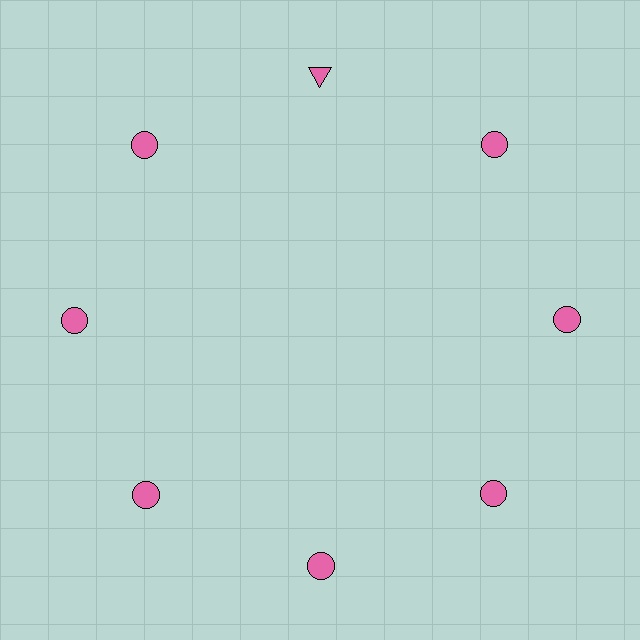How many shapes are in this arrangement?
There are 8 shapes arranged in a ring pattern.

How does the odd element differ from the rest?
It has a different shape: triangle instead of circle.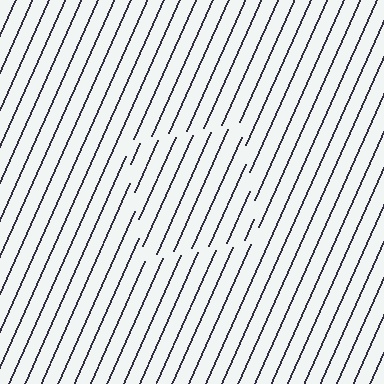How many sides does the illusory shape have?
4 sides — the line-ends trace a square.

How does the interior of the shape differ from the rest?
The interior of the shape contains the same grating, shifted by half a period — the contour is defined by the phase discontinuity where line-ends from the inner and outer gratings abut.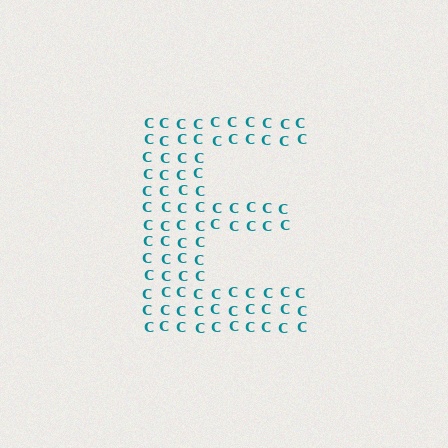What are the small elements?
The small elements are letter C's.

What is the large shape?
The large shape is the letter E.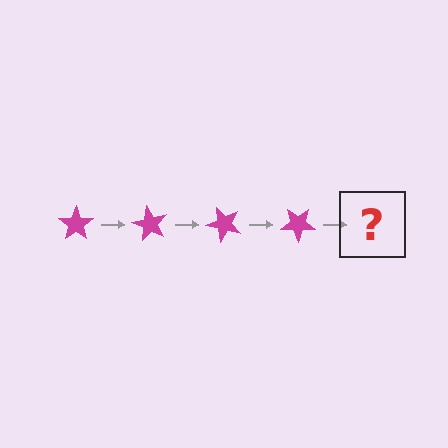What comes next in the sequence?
The next element should be a magenta star rotated 240 degrees.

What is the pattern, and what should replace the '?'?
The pattern is that the star rotates 60 degrees each step. The '?' should be a magenta star rotated 240 degrees.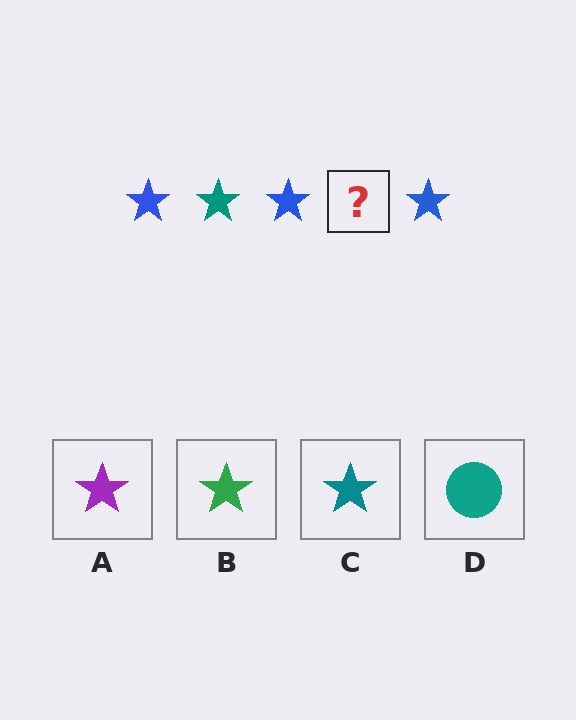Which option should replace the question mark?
Option C.